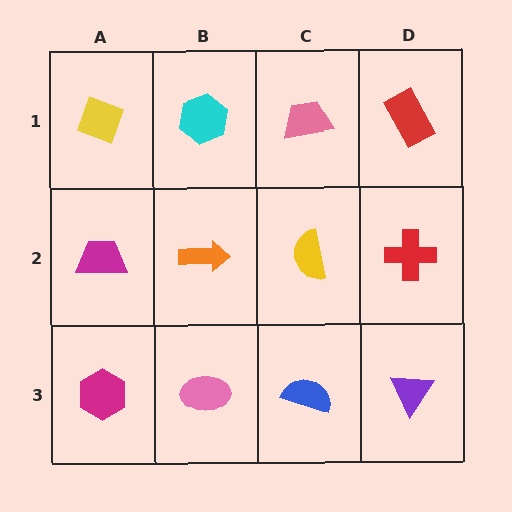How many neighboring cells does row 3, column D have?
2.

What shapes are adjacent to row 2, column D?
A red rectangle (row 1, column D), a purple triangle (row 3, column D), a yellow semicircle (row 2, column C).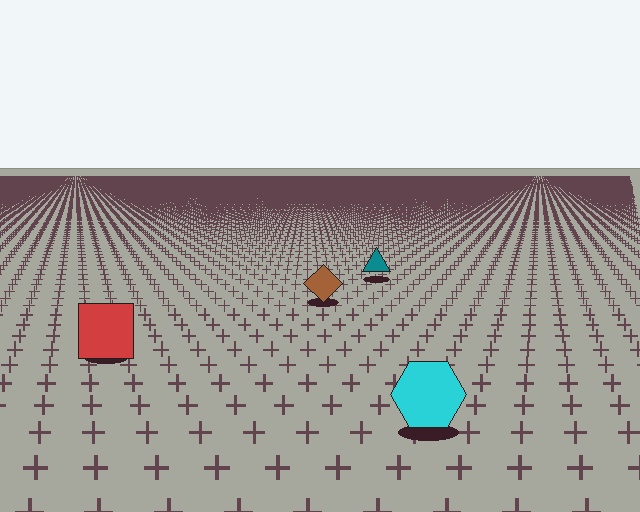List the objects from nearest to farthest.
From nearest to farthest: the cyan hexagon, the red square, the brown diamond, the teal triangle.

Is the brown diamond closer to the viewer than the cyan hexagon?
No. The cyan hexagon is closer — you can tell from the texture gradient: the ground texture is coarser near it.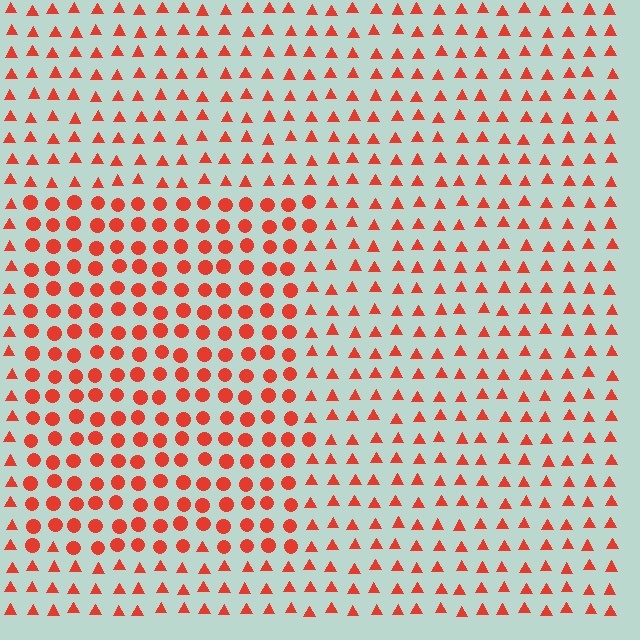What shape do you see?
I see a rectangle.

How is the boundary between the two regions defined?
The boundary is defined by a change in element shape: circles inside vs. triangles outside. All elements share the same color and spacing.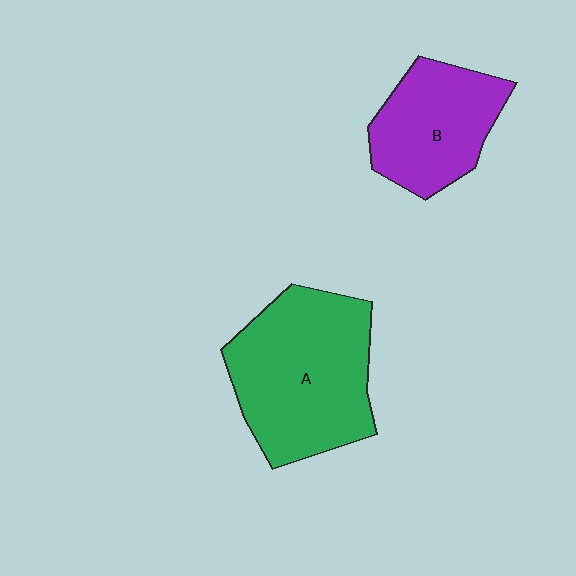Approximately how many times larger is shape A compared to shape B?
Approximately 1.5 times.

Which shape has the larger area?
Shape A (green).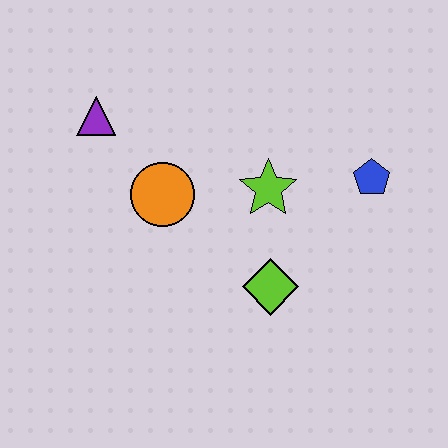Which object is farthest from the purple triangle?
The blue pentagon is farthest from the purple triangle.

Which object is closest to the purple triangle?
The orange circle is closest to the purple triangle.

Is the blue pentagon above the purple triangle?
No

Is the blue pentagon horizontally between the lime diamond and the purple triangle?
No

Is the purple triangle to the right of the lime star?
No